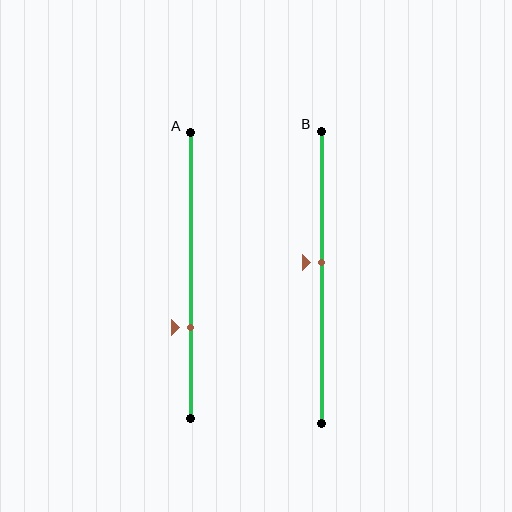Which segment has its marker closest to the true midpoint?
Segment B has its marker closest to the true midpoint.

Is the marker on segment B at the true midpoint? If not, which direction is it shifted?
No, the marker on segment B is shifted upward by about 5% of the segment length.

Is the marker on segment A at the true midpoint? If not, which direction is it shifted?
No, the marker on segment A is shifted downward by about 18% of the segment length.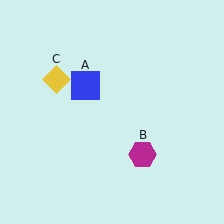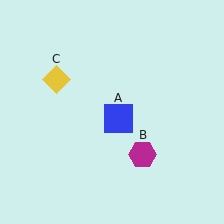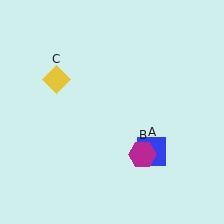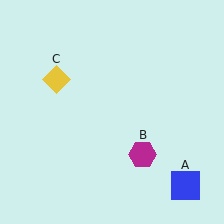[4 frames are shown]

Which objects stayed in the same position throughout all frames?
Magenta hexagon (object B) and yellow diamond (object C) remained stationary.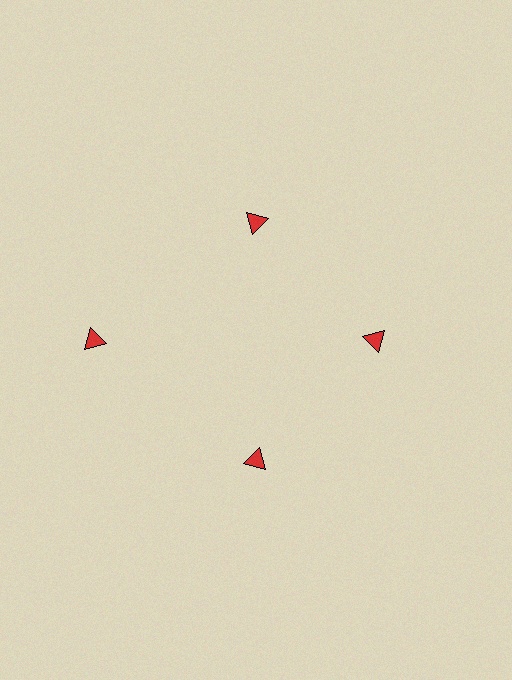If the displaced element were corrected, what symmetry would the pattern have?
It would have 4-fold rotational symmetry — the pattern would map onto itself every 90 degrees.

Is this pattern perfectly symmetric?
No. The 4 red triangles are arranged in a ring, but one element near the 9 o'clock position is pushed outward from the center, breaking the 4-fold rotational symmetry.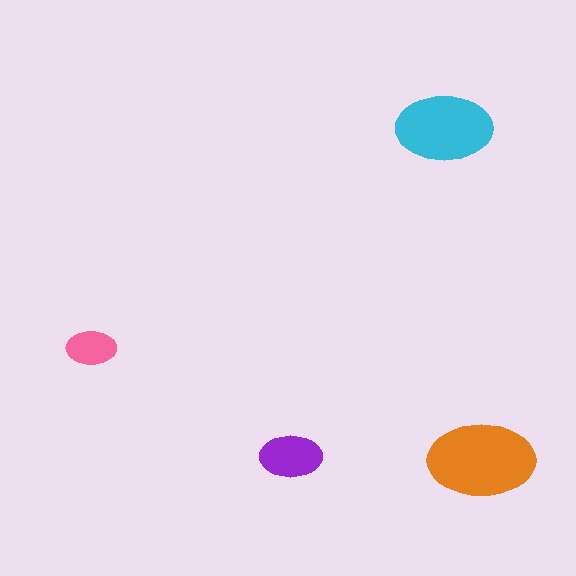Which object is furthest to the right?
The orange ellipse is rightmost.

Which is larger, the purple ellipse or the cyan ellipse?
The cyan one.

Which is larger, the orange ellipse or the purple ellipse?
The orange one.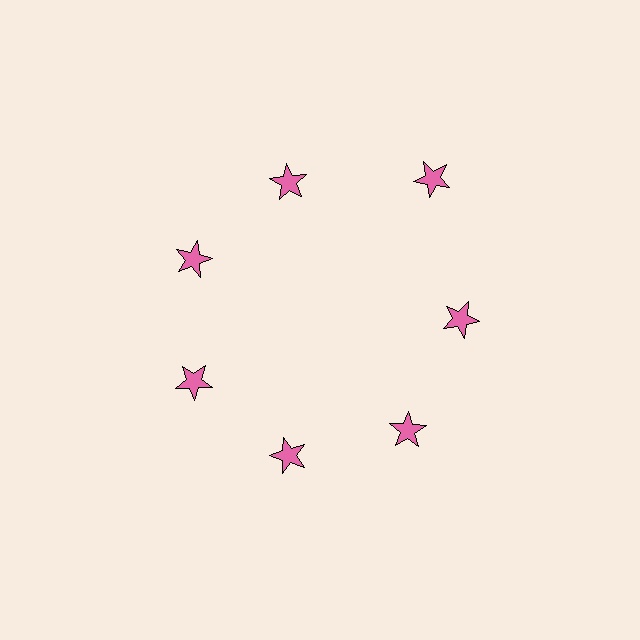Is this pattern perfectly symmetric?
No. The 7 pink stars are arranged in a ring, but one element near the 1 o'clock position is pushed outward from the center, breaking the 7-fold rotational symmetry.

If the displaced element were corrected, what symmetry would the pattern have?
It would have 7-fold rotational symmetry — the pattern would map onto itself every 51 degrees.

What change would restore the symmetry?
The symmetry would be restored by moving it inward, back onto the ring so that all 7 stars sit at equal angles and equal distance from the center.